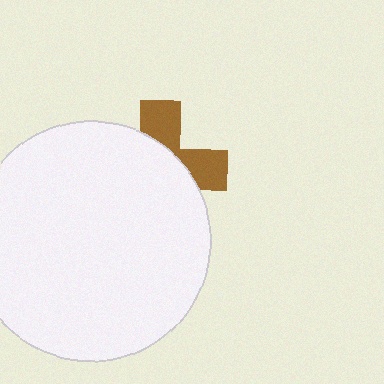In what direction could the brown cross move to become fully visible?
The brown cross could move toward the upper-right. That would shift it out from behind the white circle entirely.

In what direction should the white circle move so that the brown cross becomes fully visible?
The white circle should move toward the lower-left. That is the shortest direction to clear the overlap and leave the brown cross fully visible.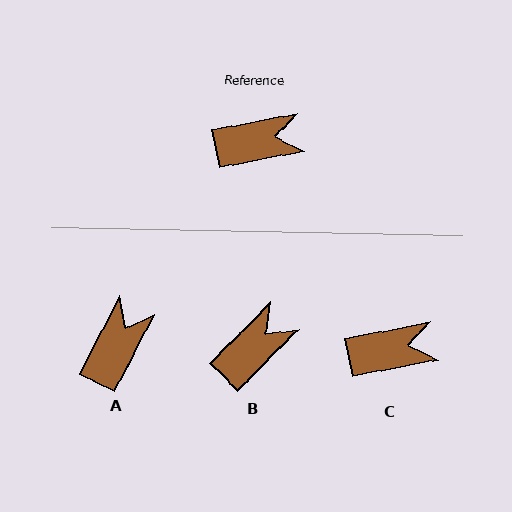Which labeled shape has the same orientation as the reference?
C.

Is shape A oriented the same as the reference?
No, it is off by about 52 degrees.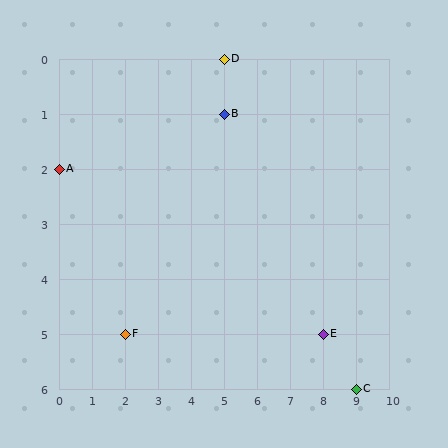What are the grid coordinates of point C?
Point C is at grid coordinates (9, 6).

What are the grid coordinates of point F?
Point F is at grid coordinates (2, 5).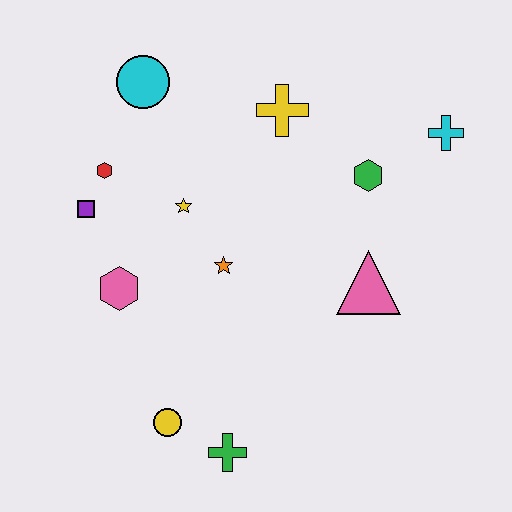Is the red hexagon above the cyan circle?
No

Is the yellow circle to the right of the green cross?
No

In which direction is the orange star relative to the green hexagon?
The orange star is to the left of the green hexagon.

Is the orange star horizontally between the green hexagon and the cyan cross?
No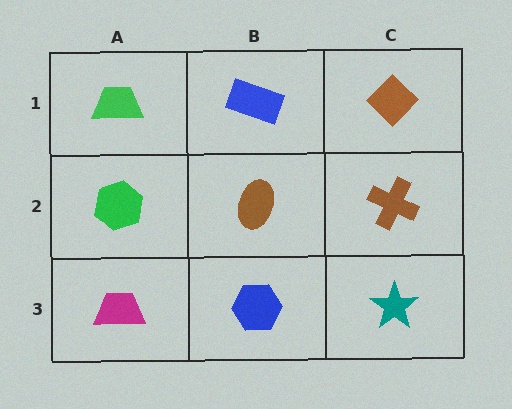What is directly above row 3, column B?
A brown ellipse.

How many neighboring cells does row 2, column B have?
4.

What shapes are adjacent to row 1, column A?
A green hexagon (row 2, column A), a blue rectangle (row 1, column B).